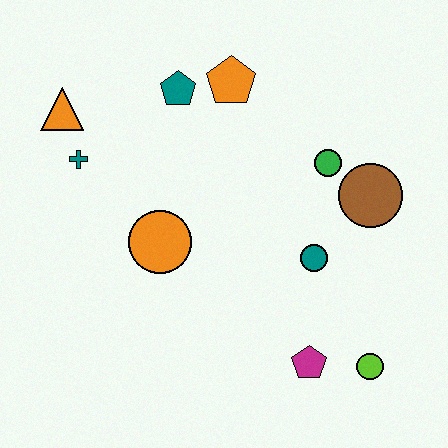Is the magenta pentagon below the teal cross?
Yes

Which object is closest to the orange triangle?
The teal cross is closest to the orange triangle.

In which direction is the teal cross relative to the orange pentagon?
The teal cross is to the left of the orange pentagon.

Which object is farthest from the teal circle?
The orange triangle is farthest from the teal circle.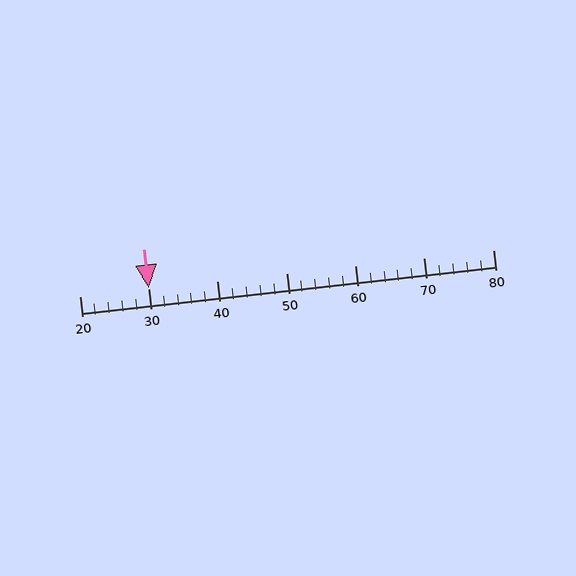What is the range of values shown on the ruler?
The ruler shows values from 20 to 80.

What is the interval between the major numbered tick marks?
The major tick marks are spaced 10 units apart.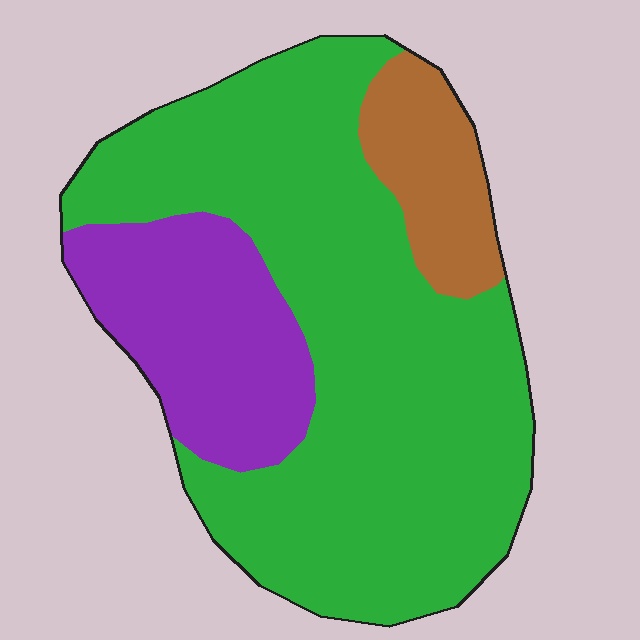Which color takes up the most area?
Green, at roughly 70%.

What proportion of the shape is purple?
Purple takes up about one fifth (1/5) of the shape.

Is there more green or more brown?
Green.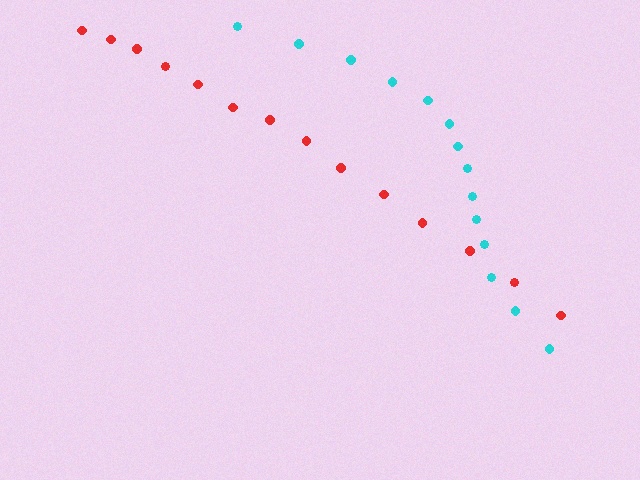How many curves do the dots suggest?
There are 2 distinct paths.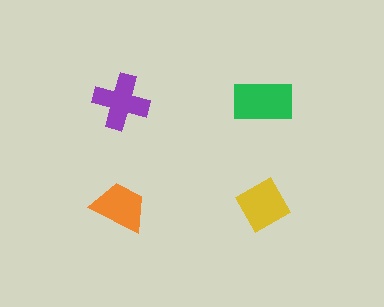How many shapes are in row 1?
2 shapes.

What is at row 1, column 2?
A green rectangle.